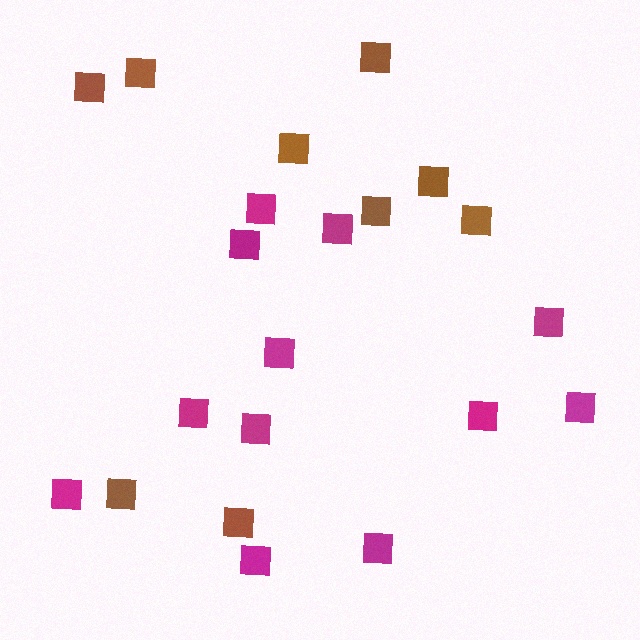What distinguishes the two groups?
There are 2 groups: one group of magenta squares (12) and one group of brown squares (9).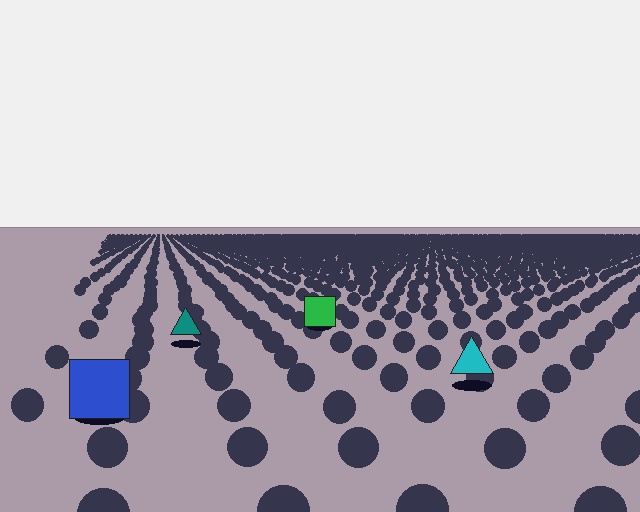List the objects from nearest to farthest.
From nearest to farthest: the blue square, the cyan triangle, the teal triangle, the green square.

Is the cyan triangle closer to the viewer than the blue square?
No. The blue square is closer — you can tell from the texture gradient: the ground texture is coarser near it.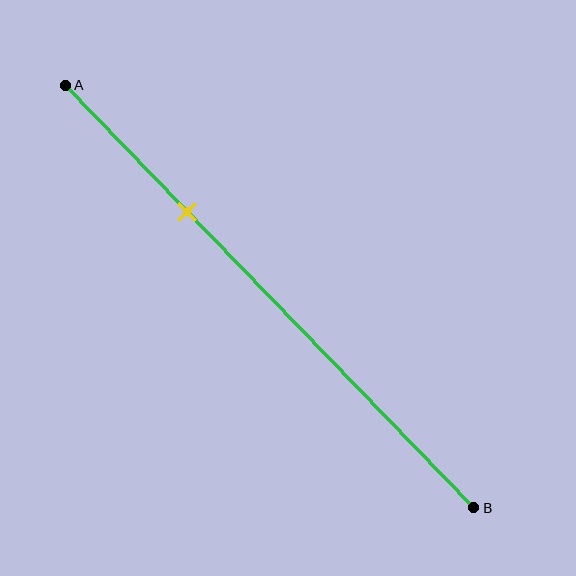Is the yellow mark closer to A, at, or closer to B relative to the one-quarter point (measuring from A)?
The yellow mark is closer to point B than the one-quarter point of segment AB.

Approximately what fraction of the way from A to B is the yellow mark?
The yellow mark is approximately 30% of the way from A to B.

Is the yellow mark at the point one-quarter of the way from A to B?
No, the mark is at about 30% from A, not at the 25% one-quarter point.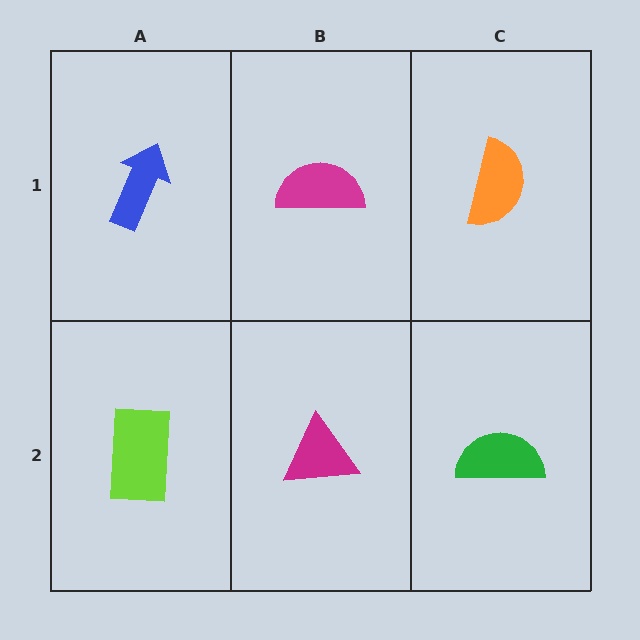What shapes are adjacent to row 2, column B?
A magenta semicircle (row 1, column B), a lime rectangle (row 2, column A), a green semicircle (row 2, column C).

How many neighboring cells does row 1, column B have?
3.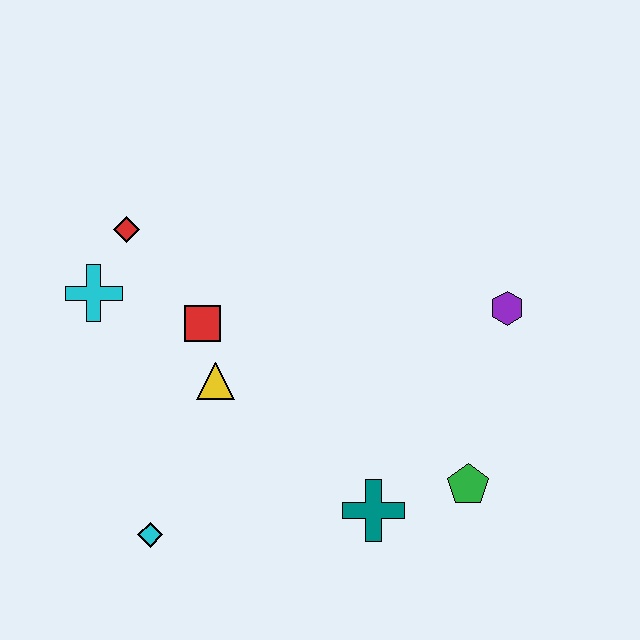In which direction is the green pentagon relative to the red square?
The green pentagon is to the right of the red square.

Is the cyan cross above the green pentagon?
Yes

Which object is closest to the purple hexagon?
The green pentagon is closest to the purple hexagon.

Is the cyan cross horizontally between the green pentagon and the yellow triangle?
No